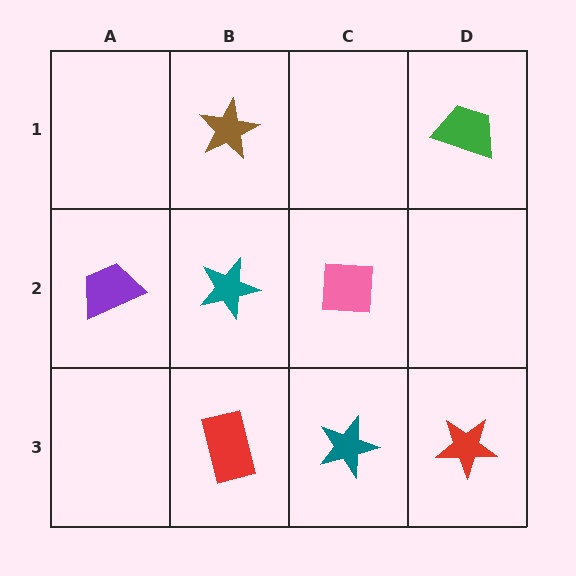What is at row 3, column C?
A teal star.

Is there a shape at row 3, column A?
No, that cell is empty.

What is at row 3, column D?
A red star.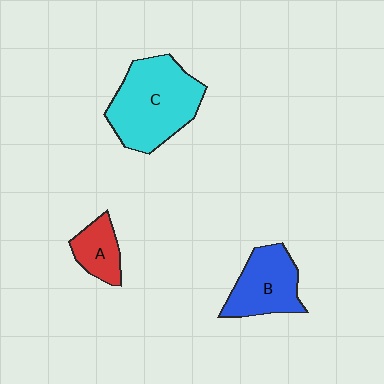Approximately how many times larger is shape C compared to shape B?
Approximately 1.6 times.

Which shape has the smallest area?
Shape A (red).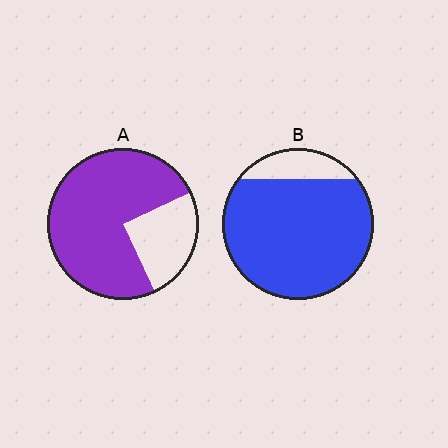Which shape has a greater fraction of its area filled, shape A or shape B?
Shape B.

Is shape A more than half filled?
Yes.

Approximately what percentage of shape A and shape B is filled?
A is approximately 75% and B is approximately 85%.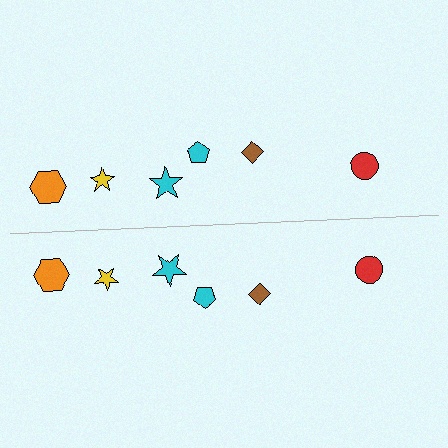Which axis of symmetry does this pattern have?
The pattern has a horizontal axis of symmetry running through the center of the image.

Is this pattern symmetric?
Yes, this pattern has bilateral (reflection) symmetry.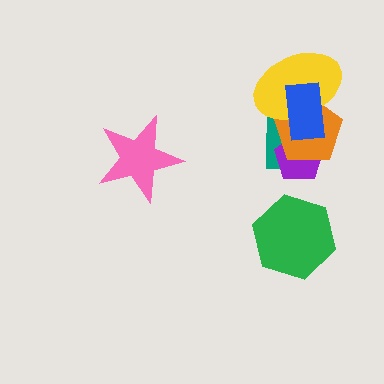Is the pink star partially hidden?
No, no other shape covers it.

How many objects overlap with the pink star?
0 objects overlap with the pink star.